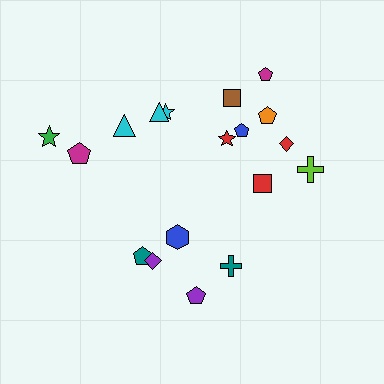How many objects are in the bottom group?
There are 5 objects.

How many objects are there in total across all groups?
There are 18 objects.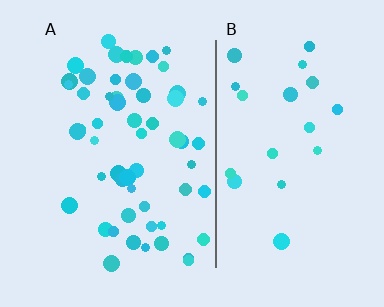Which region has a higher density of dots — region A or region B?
A (the left).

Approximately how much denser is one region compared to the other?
Approximately 2.6× — region A over region B.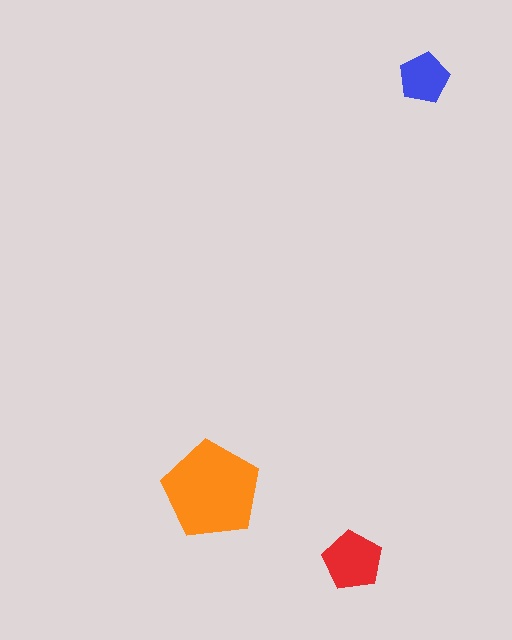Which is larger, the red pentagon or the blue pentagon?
The red one.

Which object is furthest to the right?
The blue pentagon is rightmost.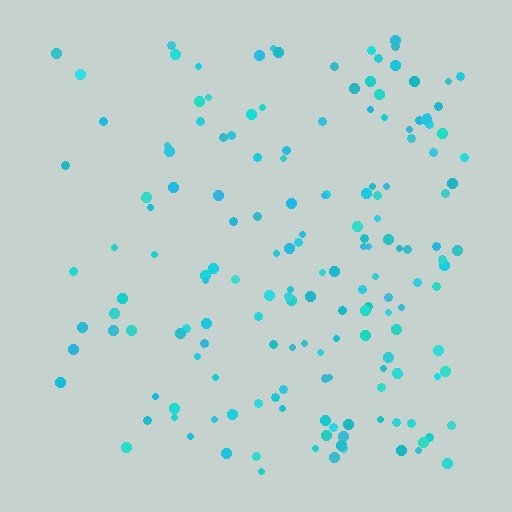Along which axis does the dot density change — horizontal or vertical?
Horizontal.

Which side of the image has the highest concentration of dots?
The right.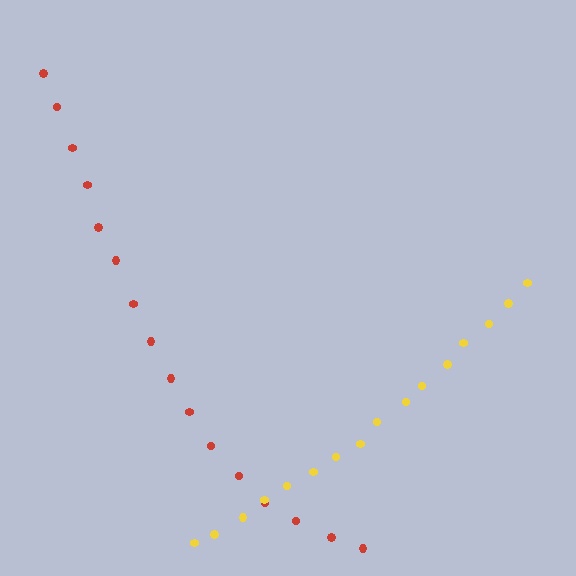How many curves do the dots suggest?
There are 2 distinct paths.